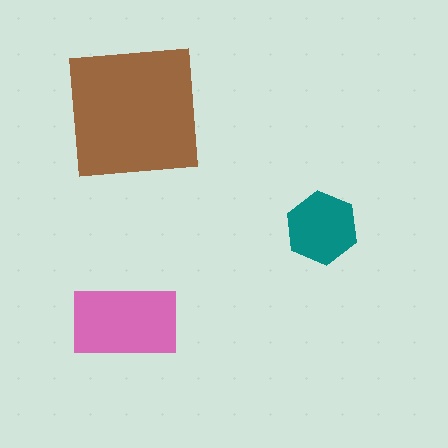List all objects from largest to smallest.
The brown square, the pink rectangle, the teal hexagon.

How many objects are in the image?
There are 3 objects in the image.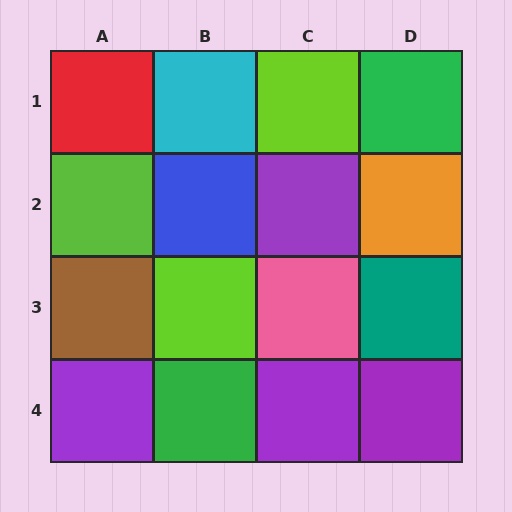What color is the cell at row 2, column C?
Purple.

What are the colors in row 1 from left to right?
Red, cyan, lime, green.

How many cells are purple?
4 cells are purple.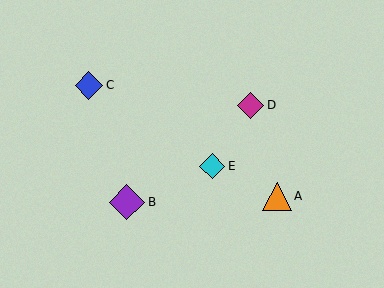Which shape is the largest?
The purple diamond (labeled B) is the largest.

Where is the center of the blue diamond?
The center of the blue diamond is at (89, 85).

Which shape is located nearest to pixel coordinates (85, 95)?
The blue diamond (labeled C) at (89, 85) is nearest to that location.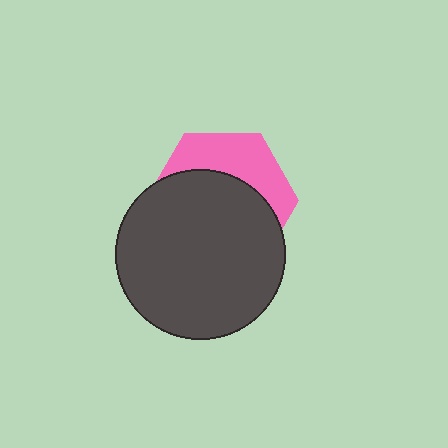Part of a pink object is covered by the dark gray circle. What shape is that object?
It is a hexagon.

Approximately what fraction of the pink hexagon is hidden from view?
Roughly 65% of the pink hexagon is hidden behind the dark gray circle.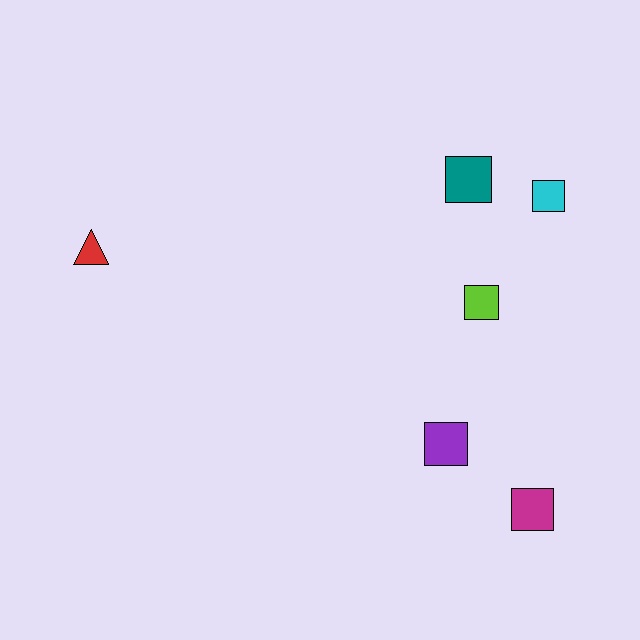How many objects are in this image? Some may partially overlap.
There are 6 objects.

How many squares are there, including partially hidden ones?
There are 5 squares.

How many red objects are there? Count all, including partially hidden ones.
There is 1 red object.